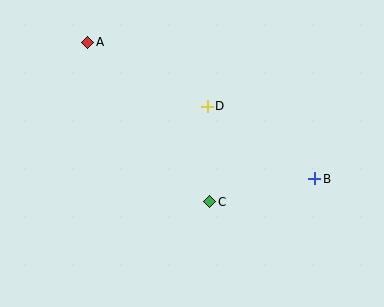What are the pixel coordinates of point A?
Point A is at (88, 42).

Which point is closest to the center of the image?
Point D at (207, 106) is closest to the center.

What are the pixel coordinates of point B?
Point B is at (315, 179).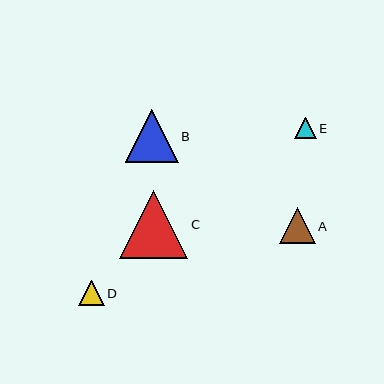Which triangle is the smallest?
Triangle E is the smallest with a size of approximately 22 pixels.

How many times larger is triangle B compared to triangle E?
Triangle B is approximately 2.4 times the size of triangle E.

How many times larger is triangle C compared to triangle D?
Triangle C is approximately 2.6 times the size of triangle D.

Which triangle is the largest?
Triangle C is the largest with a size of approximately 68 pixels.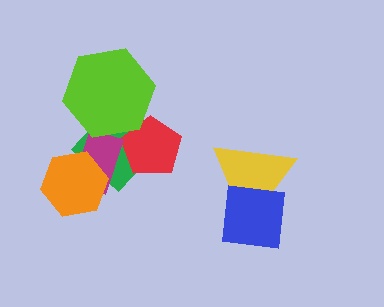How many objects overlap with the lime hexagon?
2 objects overlap with the lime hexagon.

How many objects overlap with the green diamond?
4 objects overlap with the green diamond.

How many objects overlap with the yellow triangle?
1 object overlaps with the yellow triangle.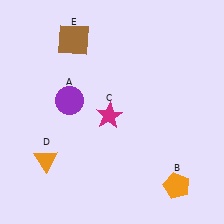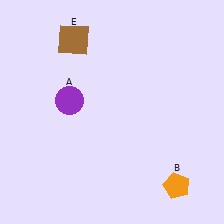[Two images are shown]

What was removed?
The magenta star (C), the orange triangle (D) were removed in Image 2.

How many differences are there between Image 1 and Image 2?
There are 2 differences between the two images.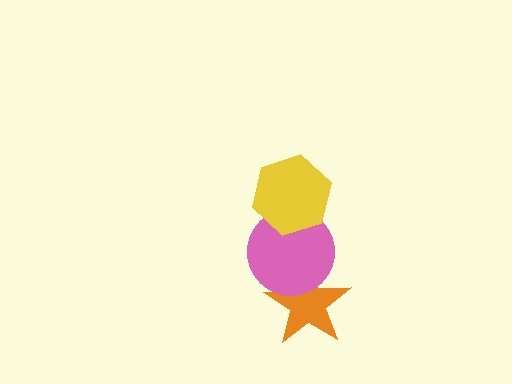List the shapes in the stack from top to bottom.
From top to bottom: the yellow hexagon, the pink circle, the orange star.